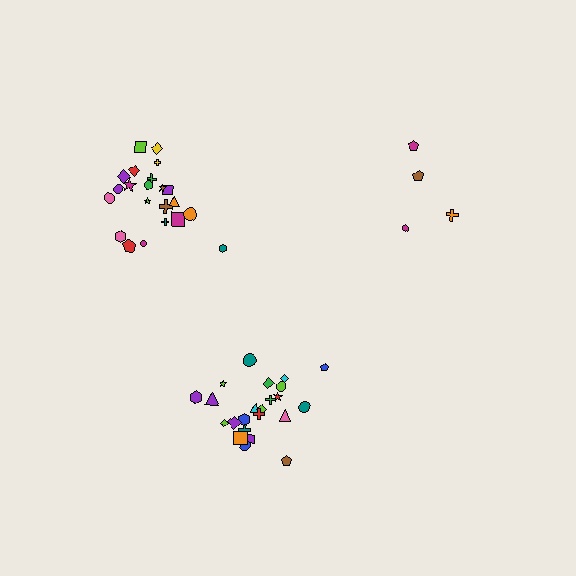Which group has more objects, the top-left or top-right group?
The top-left group.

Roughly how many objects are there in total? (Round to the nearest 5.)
Roughly 50 objects in total.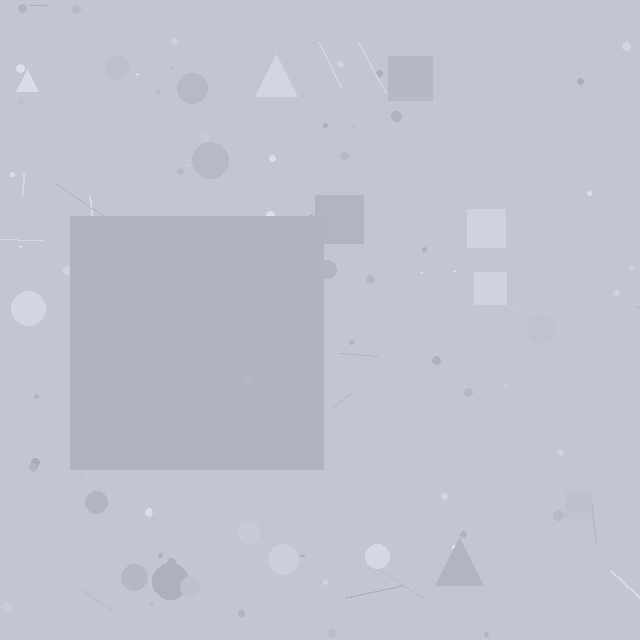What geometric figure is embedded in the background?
A square is embedded in the background.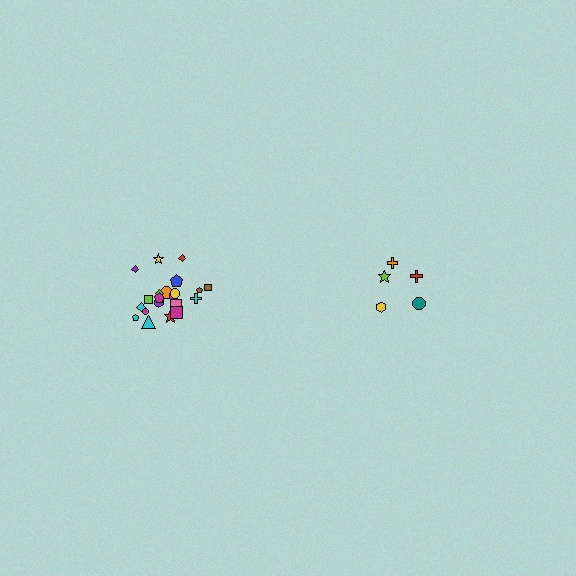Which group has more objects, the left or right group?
The left group.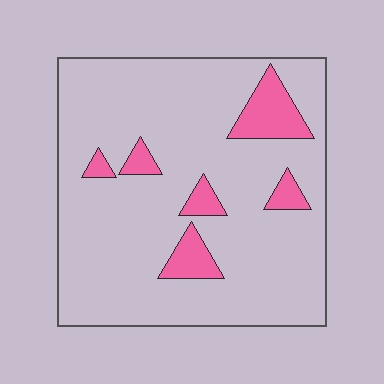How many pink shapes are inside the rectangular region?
6.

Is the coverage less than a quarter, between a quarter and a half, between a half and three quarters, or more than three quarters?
Less than a quarter.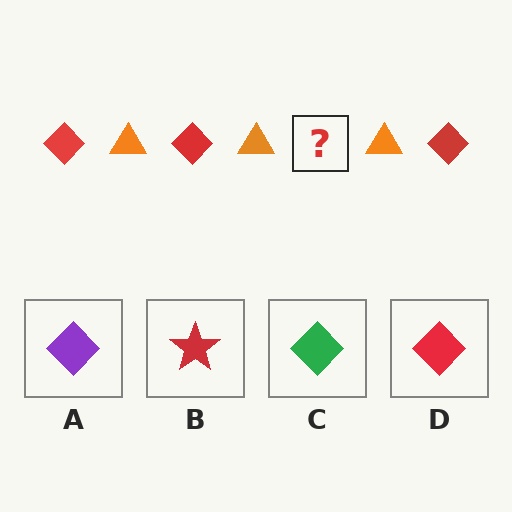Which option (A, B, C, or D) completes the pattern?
D.